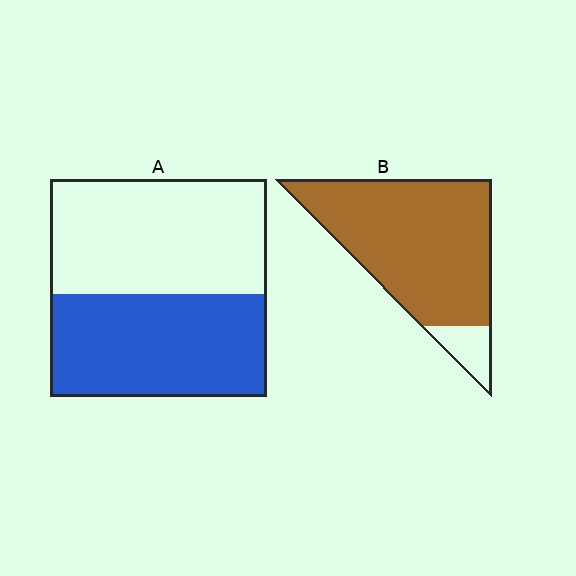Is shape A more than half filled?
Roughly half.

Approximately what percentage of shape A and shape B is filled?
A is approximately 45% and B is approximately 90%.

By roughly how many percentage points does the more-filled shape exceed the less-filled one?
By roughly 40 percentage points (B over A).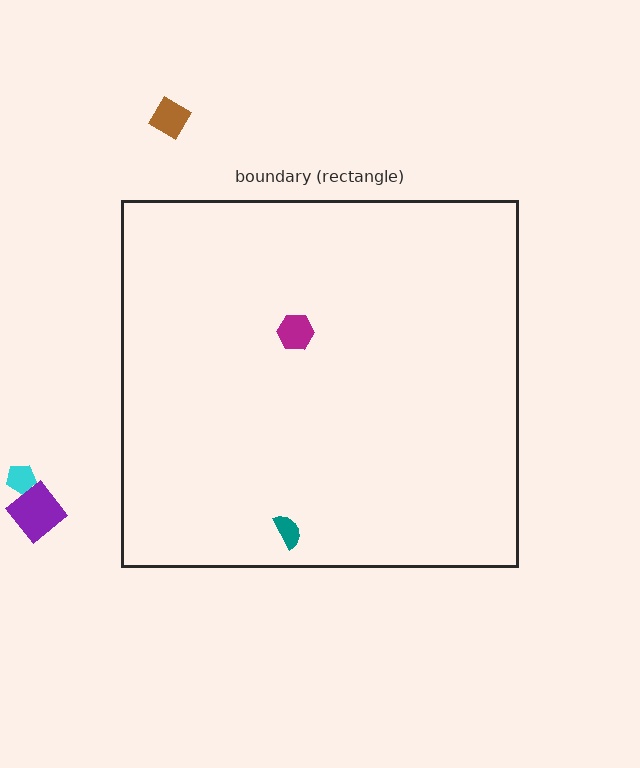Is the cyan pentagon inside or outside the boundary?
Outside.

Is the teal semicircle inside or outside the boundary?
Inside.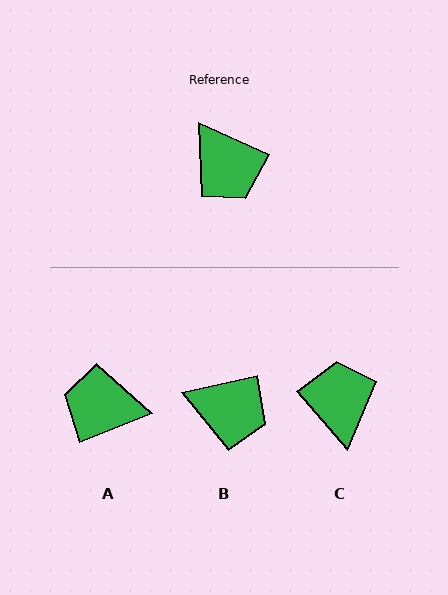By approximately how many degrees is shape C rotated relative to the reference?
Approximately 155 degrees counter-clockwise.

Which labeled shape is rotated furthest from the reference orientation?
C, about 155 degrees away.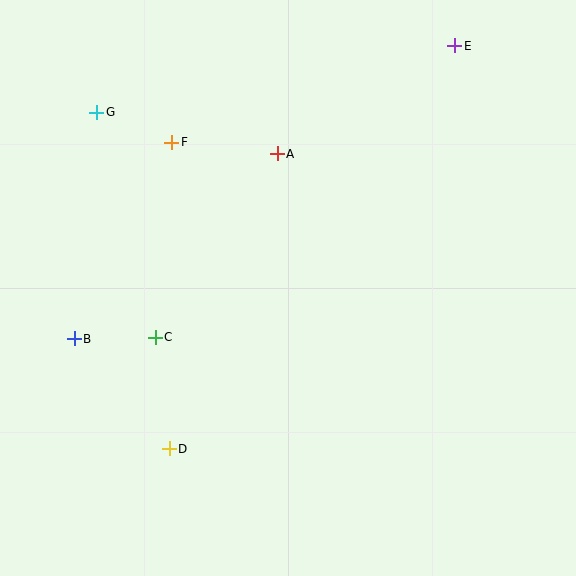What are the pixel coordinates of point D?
Point D is at (169, 449).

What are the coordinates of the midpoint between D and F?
The midpoint between D and F is at (171, 295).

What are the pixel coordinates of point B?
Point B is at (74, 339).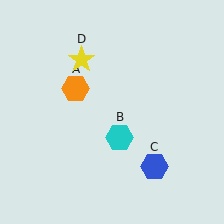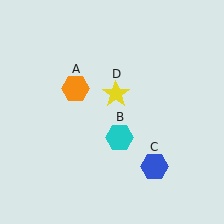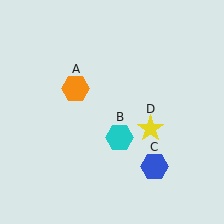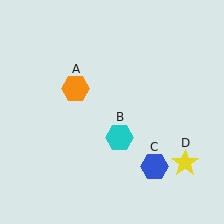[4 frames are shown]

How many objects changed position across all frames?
1 object changed position: yellow star (object D).